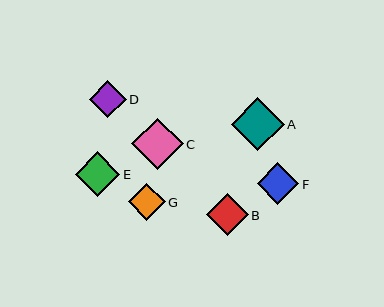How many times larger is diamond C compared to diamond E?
Diamond C is approximately 1.2 times the size of diamond E.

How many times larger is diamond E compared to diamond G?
Diamond E is approximately 1.2 times the size of diamond G.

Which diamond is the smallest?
Diamond G is the smallest with a size of approximately 37 pixels.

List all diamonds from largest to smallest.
From largest to smallest: A, C, E, B, F, D, G.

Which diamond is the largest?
Diamond A is the largest with a size of approximately 53 pixels.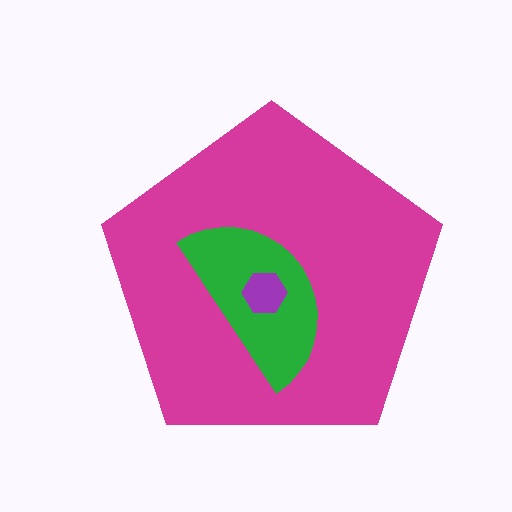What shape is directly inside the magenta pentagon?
The green semicircle.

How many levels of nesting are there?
3.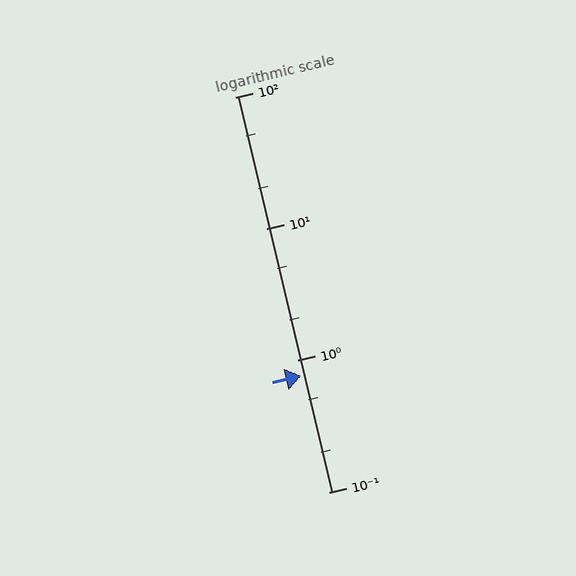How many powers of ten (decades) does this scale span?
The scale spans 3 decades, from 0.1 to 100.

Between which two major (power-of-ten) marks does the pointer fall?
The pointer is between 0.1 and 1.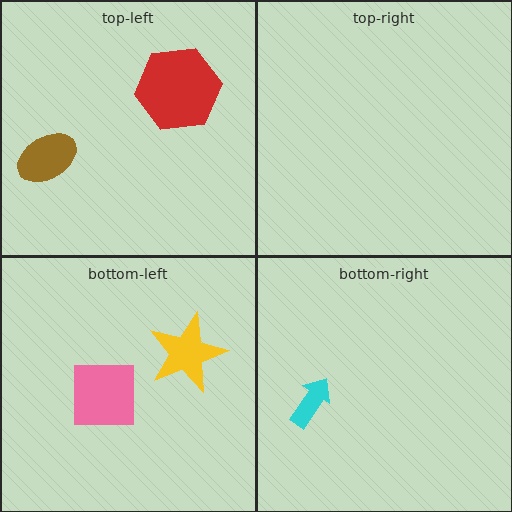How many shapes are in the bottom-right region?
1.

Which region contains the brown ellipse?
The top-left region.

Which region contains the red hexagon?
The top-left region.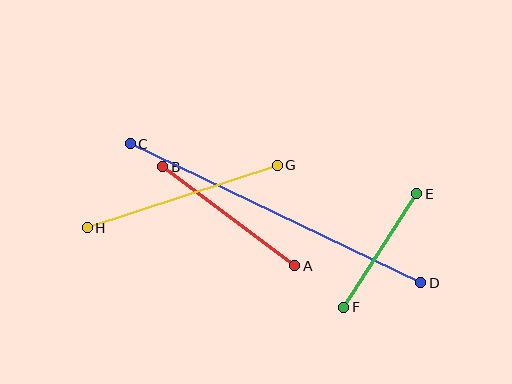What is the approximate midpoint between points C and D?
The midpoint is at approximately (276, 213) pixels.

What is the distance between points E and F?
The distance is approximately 135 pixels.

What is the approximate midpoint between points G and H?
The midpoint is at approximately (182, 197) pixels.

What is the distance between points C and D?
The distance is approximately 322 pixels.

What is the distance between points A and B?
The distance is approximately 165 pixels.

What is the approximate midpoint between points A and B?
The midpoint is at approximately (229, 216) pixels.